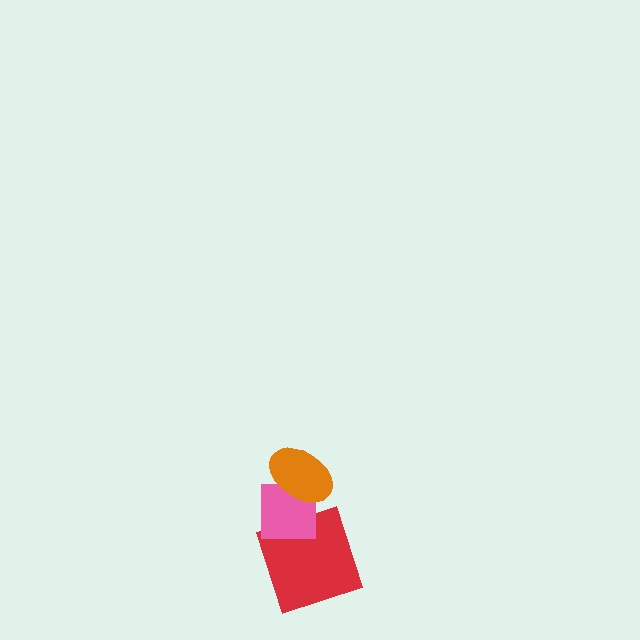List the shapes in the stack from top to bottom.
From top to bottom: the orange ellipse, the pink square, the red square.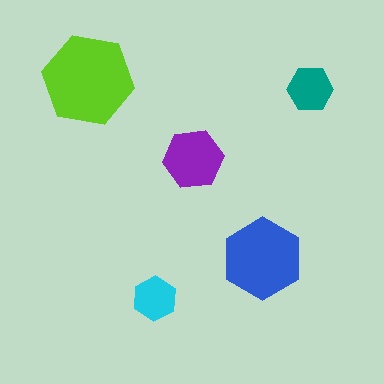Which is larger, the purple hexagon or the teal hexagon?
The purple one.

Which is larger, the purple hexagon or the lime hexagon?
The lime one.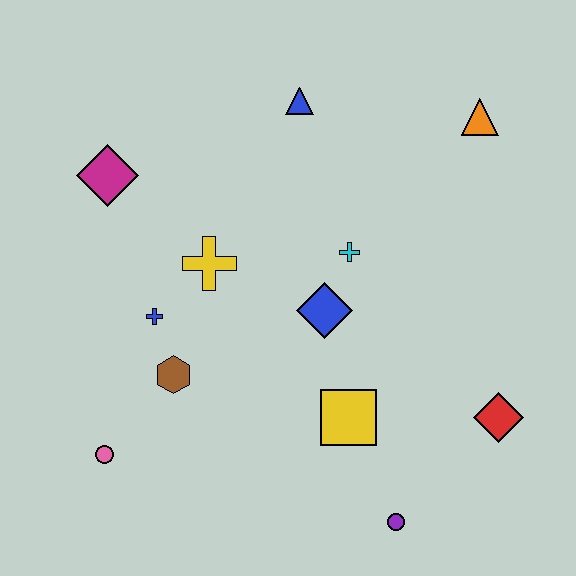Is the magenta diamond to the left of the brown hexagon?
Yes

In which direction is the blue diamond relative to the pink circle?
The blue diamond is to the right of the pink circle.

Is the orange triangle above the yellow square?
Yes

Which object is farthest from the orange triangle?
The pink circle is farthest from the orange triangle.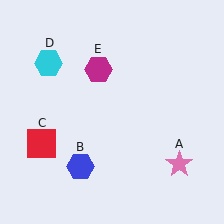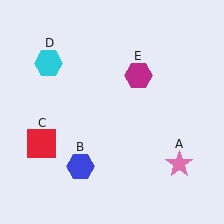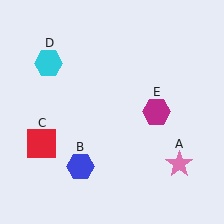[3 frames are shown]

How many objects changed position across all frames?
1 object changed position: magenta hexagon (object E).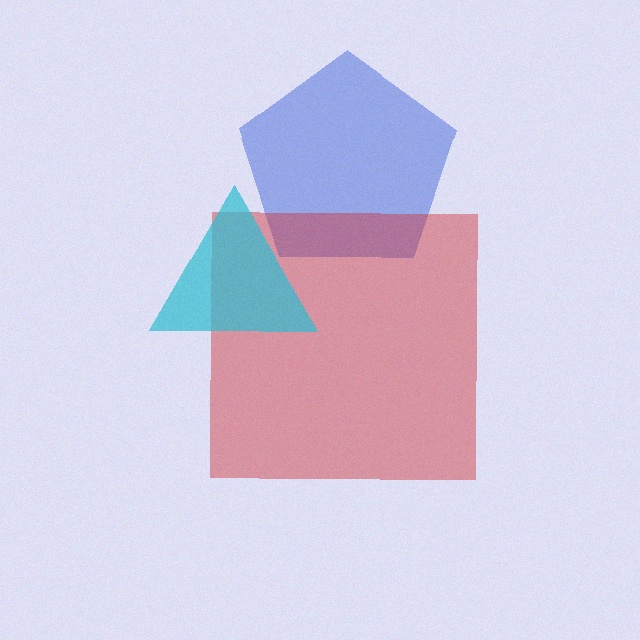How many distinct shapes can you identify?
There are 3 distinct shapes: a blue pentagon, a red square, a cyan triangle.